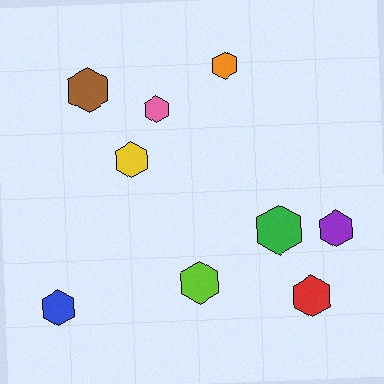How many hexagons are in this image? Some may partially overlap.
There are 9 hexagons.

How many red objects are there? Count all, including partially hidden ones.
There is 1 red object.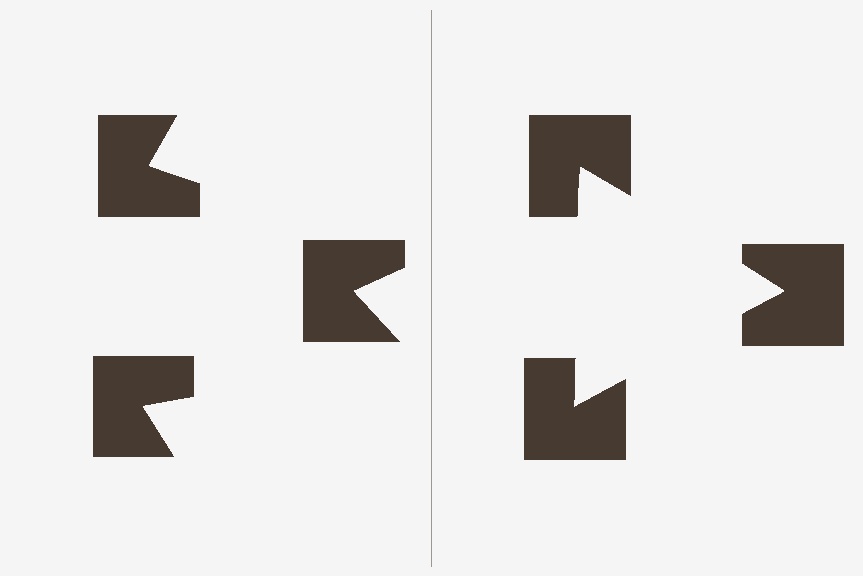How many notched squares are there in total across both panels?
6 — 3 on each side.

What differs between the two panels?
The notched squares are positioned identically on both sides; only the wedge orientations differ. On the right they align to a triangle; on the left they are misaligned.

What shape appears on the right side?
An illusory triangle.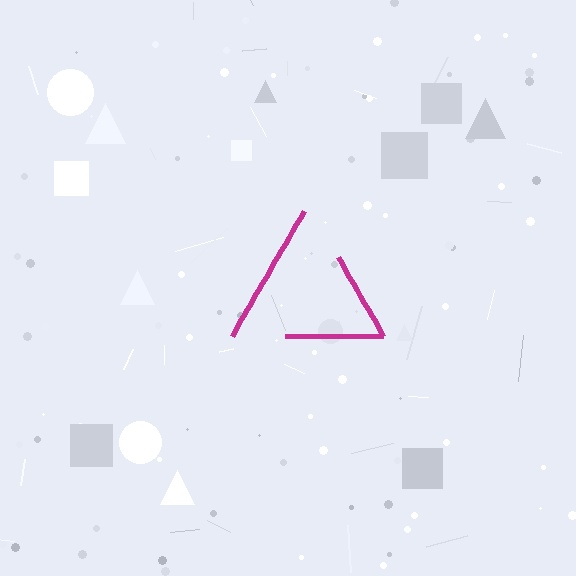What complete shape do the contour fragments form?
The contour fragments form a triangle.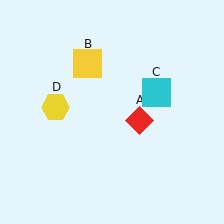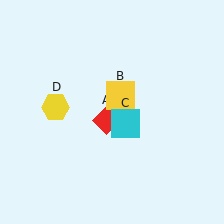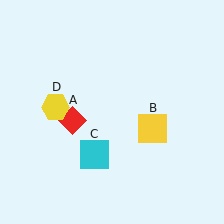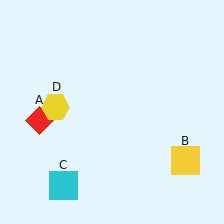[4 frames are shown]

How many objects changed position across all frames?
3 objects changed position: red diamond (object A), yellow square (object B), cyan square (object C).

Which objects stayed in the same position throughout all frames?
Yellow hexagon (object D) remained stationary.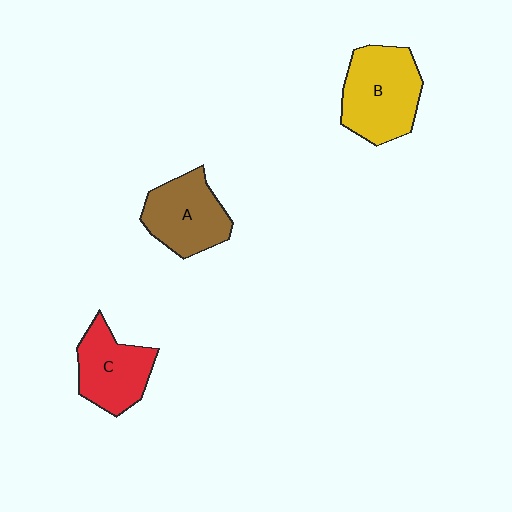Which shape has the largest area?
Shape B (yellow).